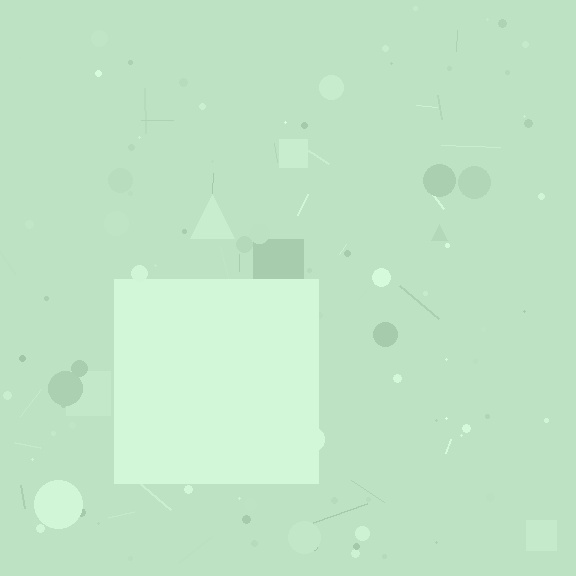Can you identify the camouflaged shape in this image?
The camouflaged shape is a square.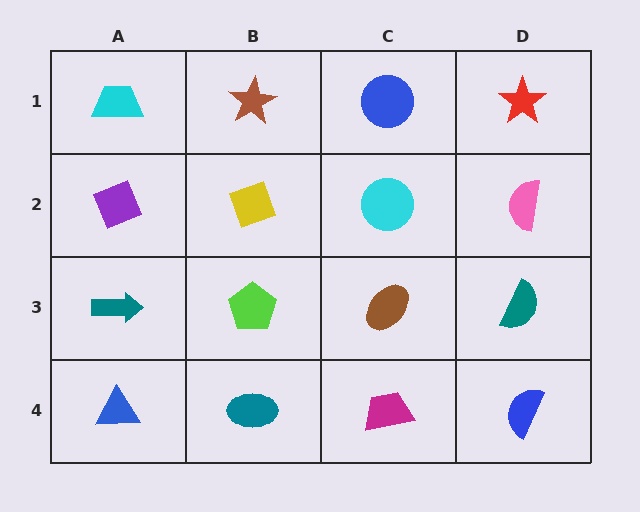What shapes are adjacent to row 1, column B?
A yellow diamond (row 2, column B), a cyan trapezoid (row 1, column A), a blue circle (row 1, column C).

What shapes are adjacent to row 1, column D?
A pink semicircle (row 2, column D), a blue circle (row 1, column C).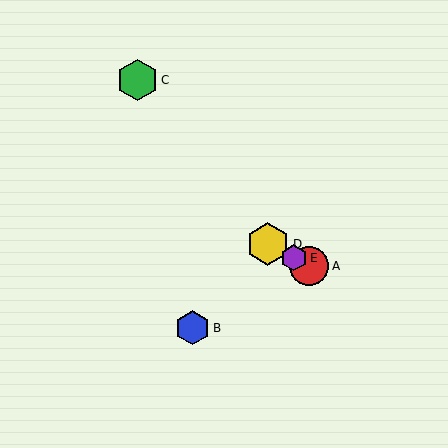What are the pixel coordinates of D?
Object D is at (268, 244).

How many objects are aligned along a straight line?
3 objects (A, D, E) are aligned along a straight line.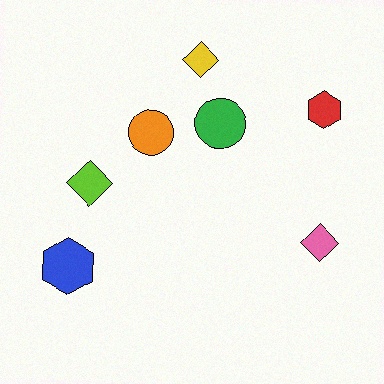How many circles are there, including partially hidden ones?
There are 2 circles.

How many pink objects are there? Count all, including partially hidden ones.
There is 1 pink object.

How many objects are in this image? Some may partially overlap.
There are 7 objects.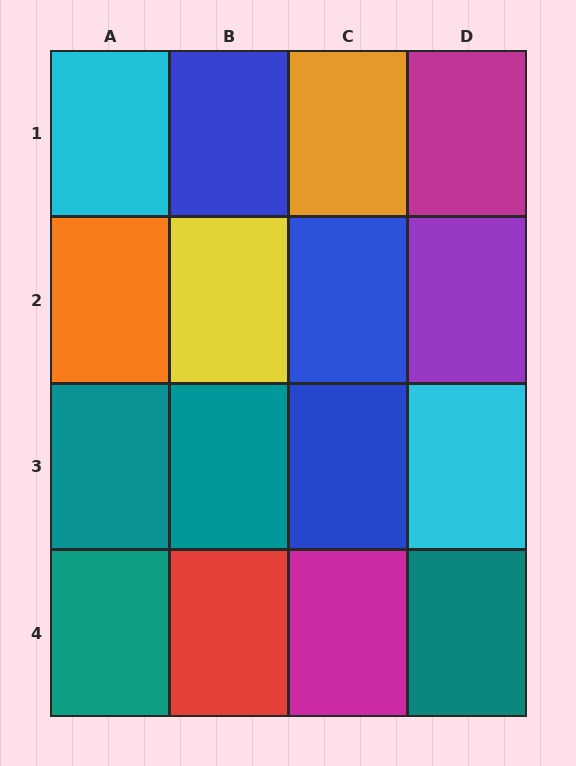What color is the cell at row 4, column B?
Red.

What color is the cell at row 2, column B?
Yellow.